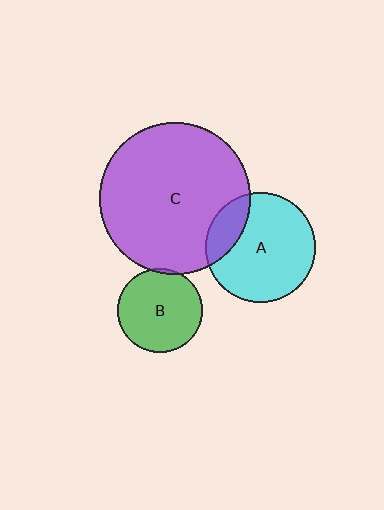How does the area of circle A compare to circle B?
Approximately 1.7 times.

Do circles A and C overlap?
Yes.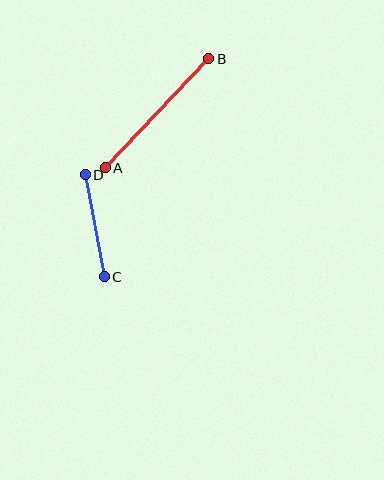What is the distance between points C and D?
The distance is approximately 104 pixels.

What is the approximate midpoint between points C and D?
The midpoint is at approximately (95, 226) pixels.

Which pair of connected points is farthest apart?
Points A and B are farthest apart.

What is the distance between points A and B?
The distance is approximately 150 pixels.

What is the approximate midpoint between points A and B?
The midpoint is at approximately (157, 113) pixels.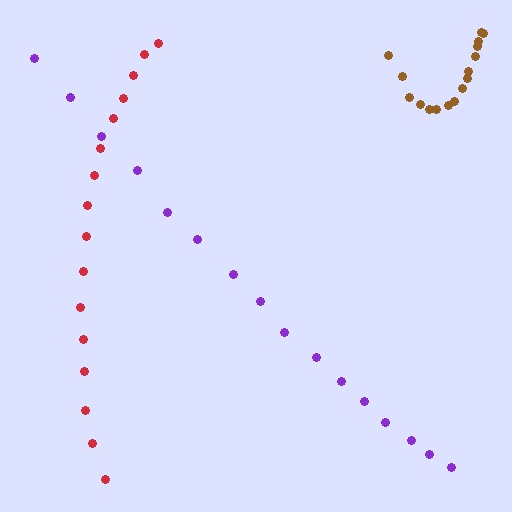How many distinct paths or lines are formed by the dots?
There are 3 distinct paths.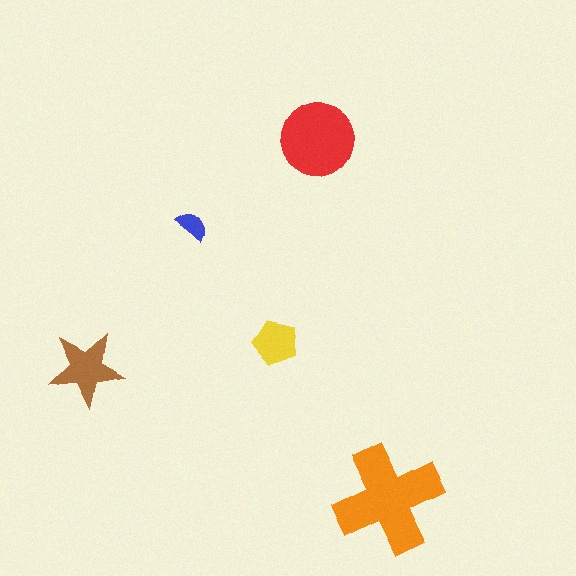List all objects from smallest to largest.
The blue semicircle, the yellow pentagon, the brown star, the red circle, the orange cross.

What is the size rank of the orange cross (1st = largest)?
1st.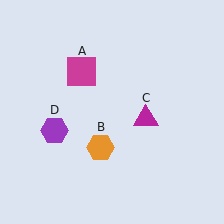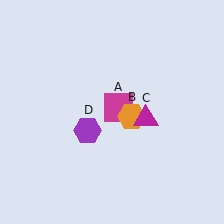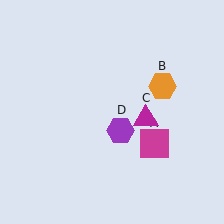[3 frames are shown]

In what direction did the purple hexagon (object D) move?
The purple hexagon (object D) moved right.